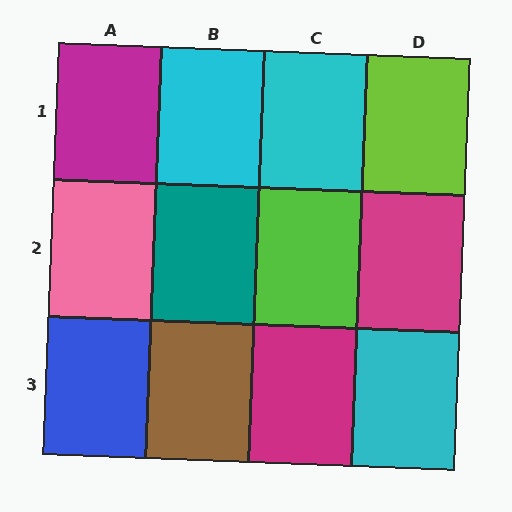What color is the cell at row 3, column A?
Blue.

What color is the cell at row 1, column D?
Lime.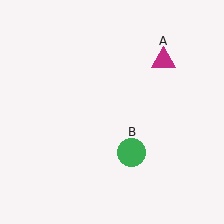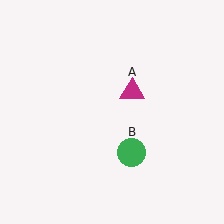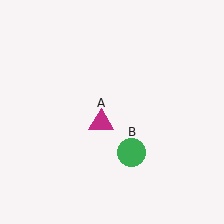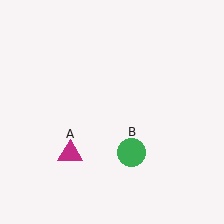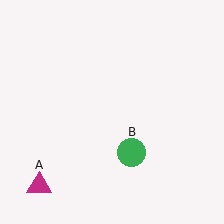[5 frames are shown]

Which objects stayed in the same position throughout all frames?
Green circle (object B) remained stationary.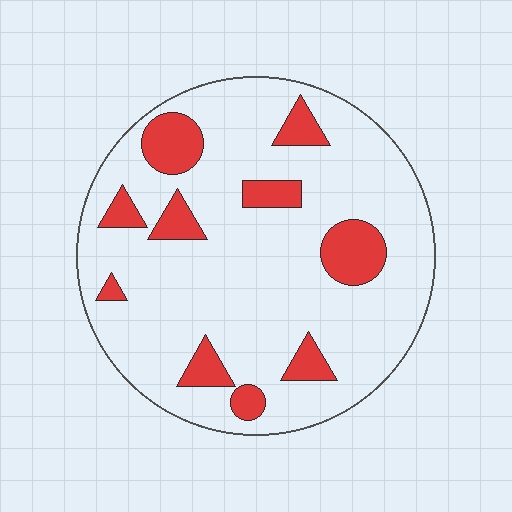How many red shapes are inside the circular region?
10.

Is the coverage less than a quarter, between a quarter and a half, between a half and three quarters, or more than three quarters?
Less than a quarter.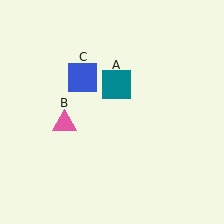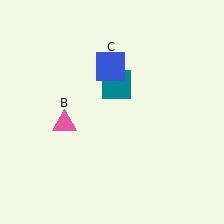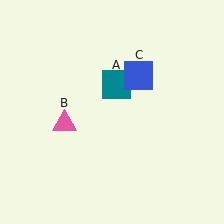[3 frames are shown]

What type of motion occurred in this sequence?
The blue square (object C) rotated clockwise around the center of the scene.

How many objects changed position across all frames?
1 object changed position: blue square (object C).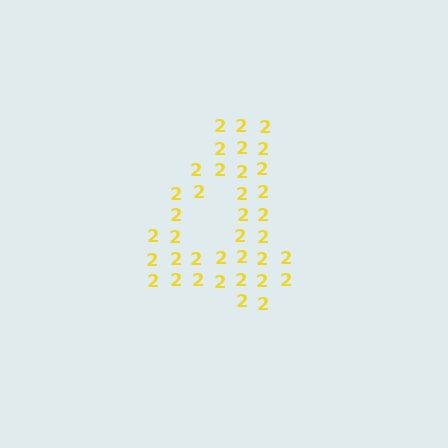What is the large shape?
The large shape is the digit 4.